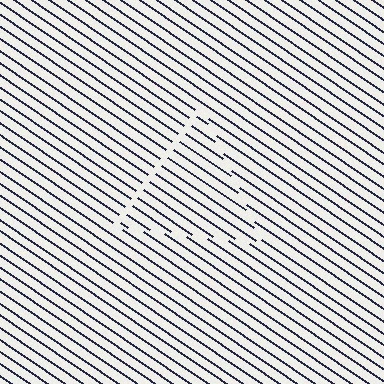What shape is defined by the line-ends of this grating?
An illusory triangle. The interior of the shape contains the same grating, shifted by half a period — the contour is defined by the phase discontinuity where line-ends from the inner and outer gratings abut.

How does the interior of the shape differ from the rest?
The interior of the shape contains the same grating, shifted by half a period — the contour is defined by the phase discontinuity where line-ends from the inner and outer gratings abut.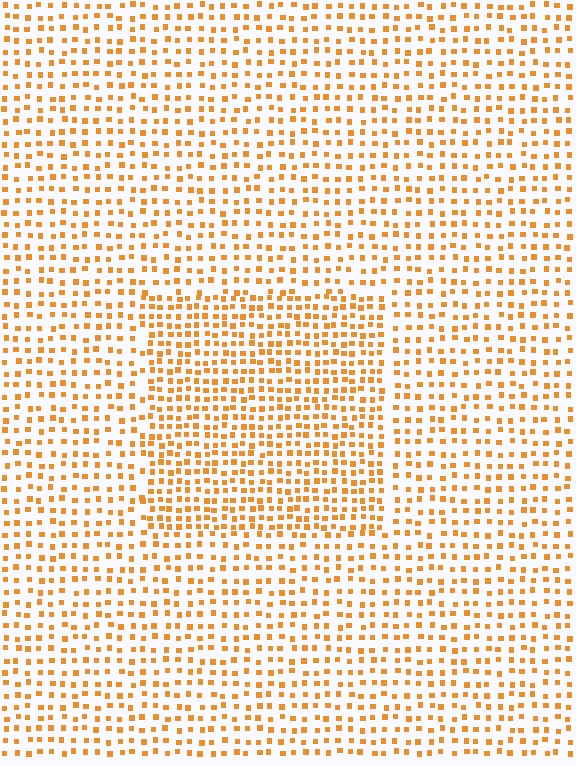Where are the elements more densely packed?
The elements are more densely packed inside the rectangle boundary.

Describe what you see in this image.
The image contains small orange elements arranged at two different densities. A rectangle-shaped region is visible where the elements are more densely packed than the surrounding area.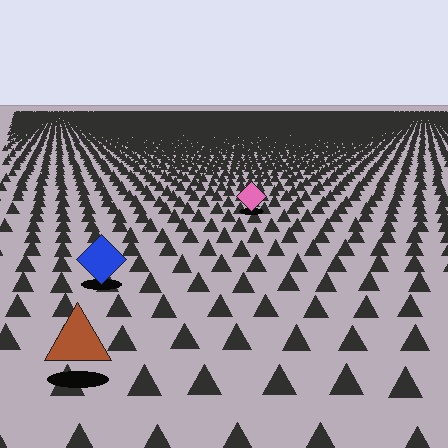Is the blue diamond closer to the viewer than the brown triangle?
No. The brown triangle is closer — you can tell from the texture gradient: the ground texture is coarser near it.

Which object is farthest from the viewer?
The pink diamond is farthest from the viewer. It appears smaller and the ground texture around it is denser.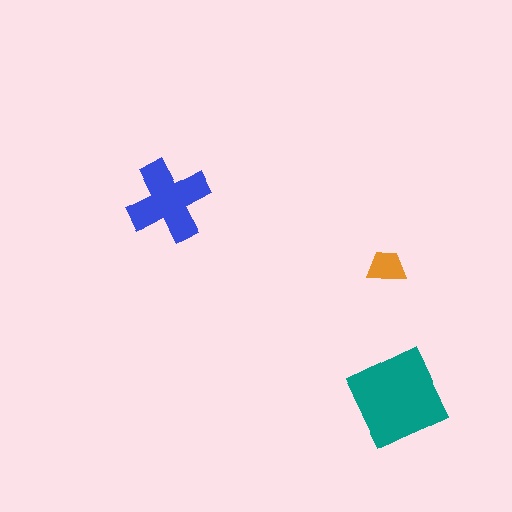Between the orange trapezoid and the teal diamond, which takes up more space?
The teal diamond.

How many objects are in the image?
There are 3 objects in the image.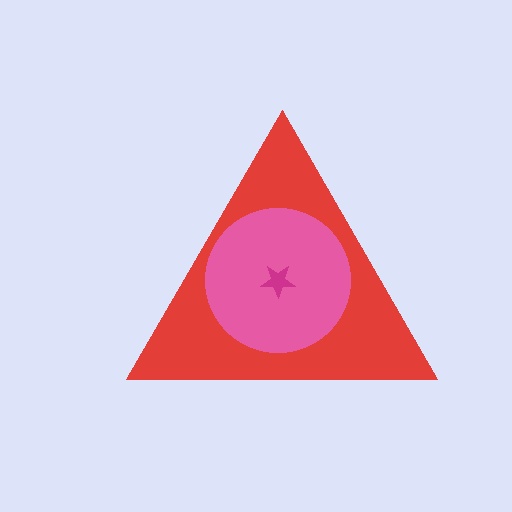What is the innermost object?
The magenta star.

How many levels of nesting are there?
3.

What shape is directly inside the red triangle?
The pink circle.